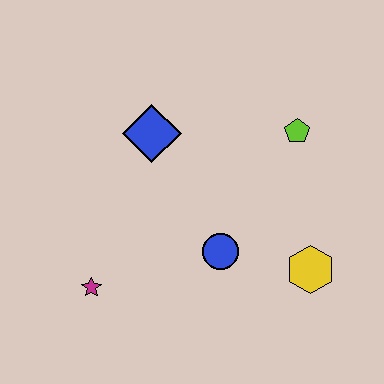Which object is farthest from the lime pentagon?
The magenta star is farthest from the lime pentagon.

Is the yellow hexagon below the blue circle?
Yes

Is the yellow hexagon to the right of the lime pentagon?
Yes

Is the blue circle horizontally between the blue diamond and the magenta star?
No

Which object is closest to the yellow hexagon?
The blue circle is closest to the yellow hexagon.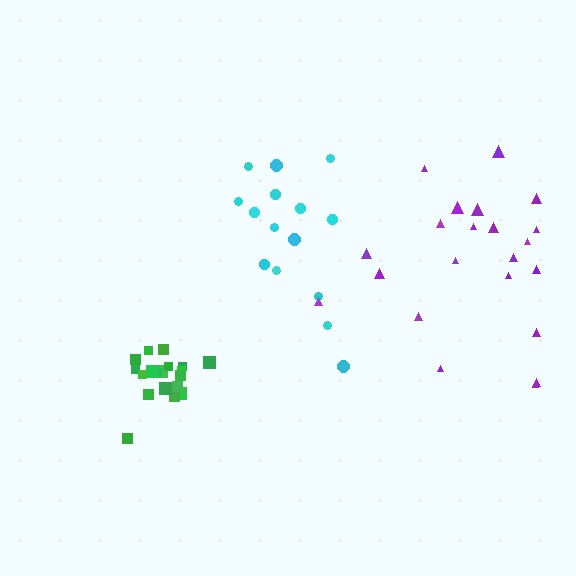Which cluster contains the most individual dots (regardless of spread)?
Purple (22).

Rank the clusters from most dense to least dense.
green, purple, cyan.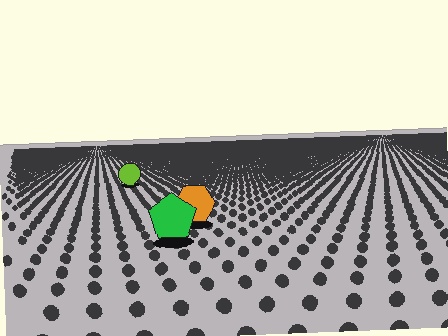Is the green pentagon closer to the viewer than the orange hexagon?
Yes. The green pentagon is closer — you can tell from the texture gradient: the ground texture is coarser near it.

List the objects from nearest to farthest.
From nearest to farthest: the green pentagon, the orange hexagon, the lime circle.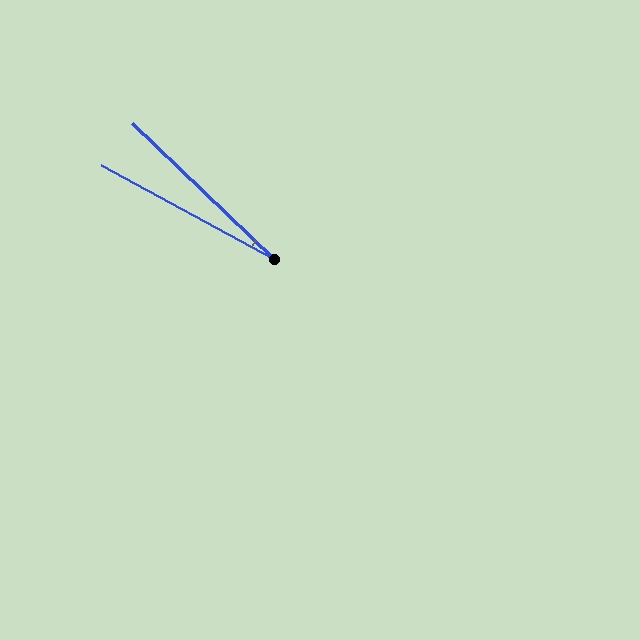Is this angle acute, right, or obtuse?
It is acute.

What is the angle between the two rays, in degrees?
Approximately 15 degrees.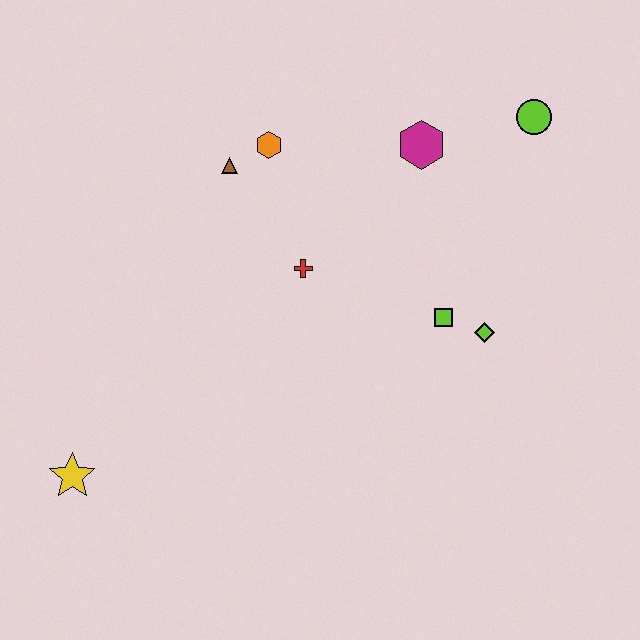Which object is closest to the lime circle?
The magenta hexagon is closest to the lime circle.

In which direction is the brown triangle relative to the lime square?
The brown triangle is to the left of the lime square.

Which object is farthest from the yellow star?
The lime circle is farthest from the yellow star.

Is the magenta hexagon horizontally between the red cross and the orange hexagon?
No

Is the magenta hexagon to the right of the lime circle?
No